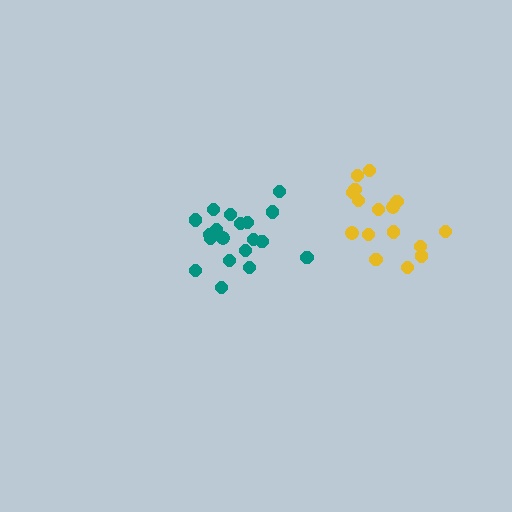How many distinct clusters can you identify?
There are 2 distinct clusters.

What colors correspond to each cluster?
The clusters are colored: teal, yellow.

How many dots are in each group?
Group 1: 19 dots, Group 2: 16 dots (35 total).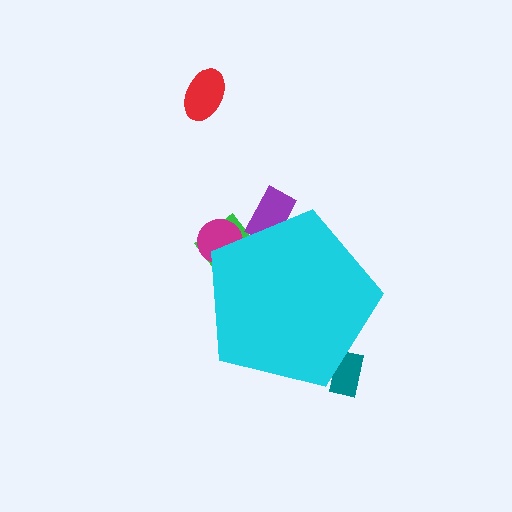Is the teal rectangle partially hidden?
Yes, the teal rectangle is partially hidden behind the cyan pentagon.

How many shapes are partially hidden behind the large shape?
4 shapes are partially hidden.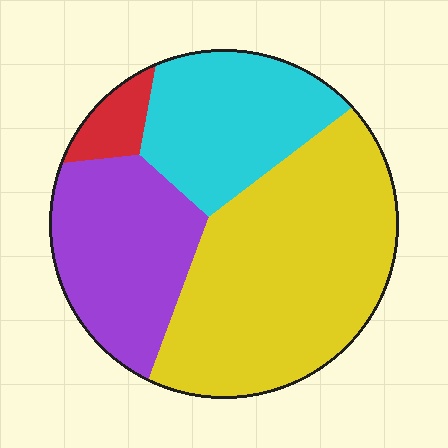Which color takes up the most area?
Yellow, at roughly 45%.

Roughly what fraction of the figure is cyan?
Cyan takes up less than a quarter of the figure.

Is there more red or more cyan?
Cyan.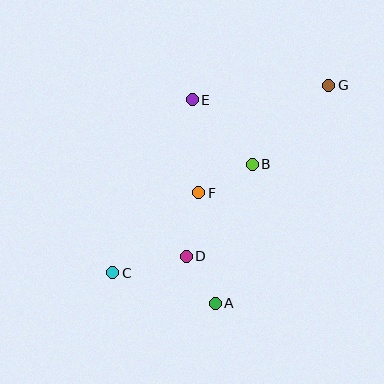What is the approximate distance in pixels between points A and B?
The distance between A and B is approximately 144 pixels.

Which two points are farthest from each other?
Points C and G are farthest from each other.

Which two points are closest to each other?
Points A and D are closest to each other.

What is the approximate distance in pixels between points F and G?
The distance between F and G is approximately 169 pixels.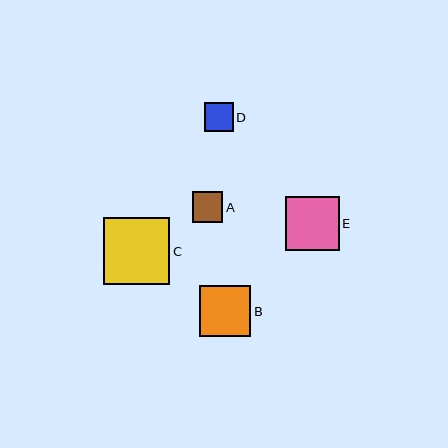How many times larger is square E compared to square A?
Square E is approximately 1.8 times the size of square A.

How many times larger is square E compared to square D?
Square E is approximately 1.9 times the size of square D.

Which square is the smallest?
Square D is the smallest with a size of approximately 29 pixels.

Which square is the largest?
Square C is the largest with a size of approximately 66 pixels.